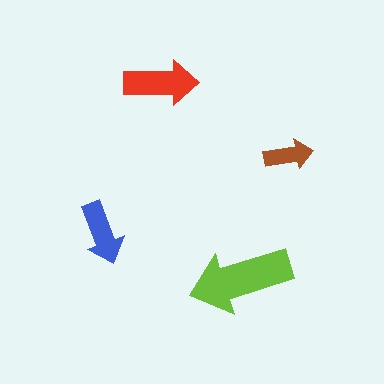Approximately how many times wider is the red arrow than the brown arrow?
About 1.5 times wider.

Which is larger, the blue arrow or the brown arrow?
The blue one.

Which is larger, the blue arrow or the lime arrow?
The lime one.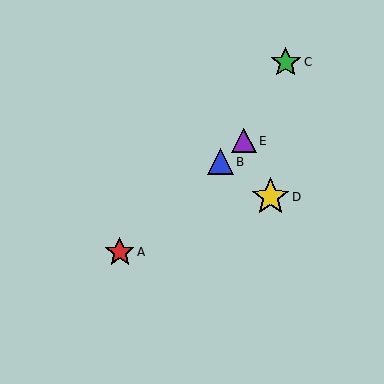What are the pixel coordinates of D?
Object D is at (270, 197).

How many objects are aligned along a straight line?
3 objects (A, B, E) are aligned along a straight line.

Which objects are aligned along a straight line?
Objects A, B, E are aligned along a straight line.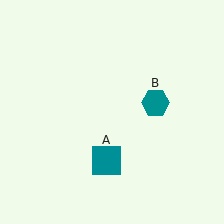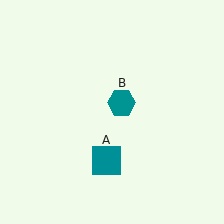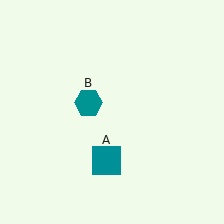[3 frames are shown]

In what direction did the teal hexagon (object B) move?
The teal hexagon (object B) moved left.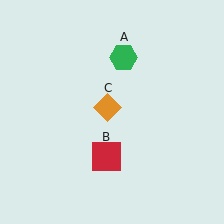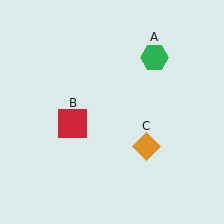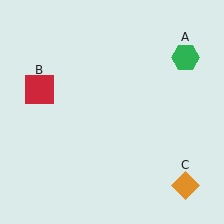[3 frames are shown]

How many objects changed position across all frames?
3 objects changed position: green hexagon (object A), red square (object B), orange diamond (object C).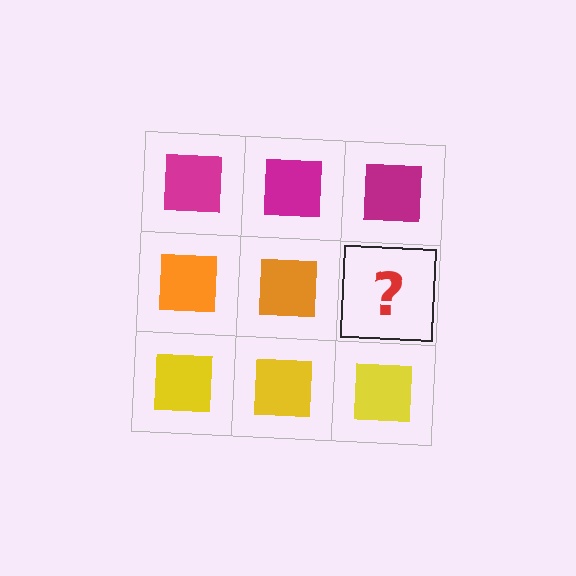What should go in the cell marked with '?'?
The missing cell should contain an orange square.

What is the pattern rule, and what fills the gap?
The rule is that each row has a consistent color. The gap should be filled with an orange square.